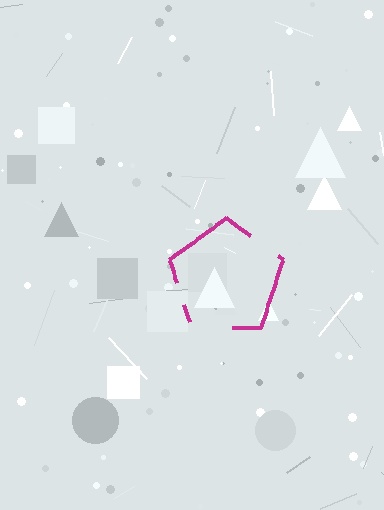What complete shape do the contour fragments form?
The contour fragments form a pentagon.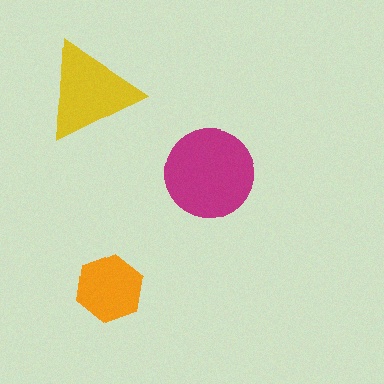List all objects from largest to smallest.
The magenta circle, the yellow triangle, the orange hexagon.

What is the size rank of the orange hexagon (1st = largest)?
3rd.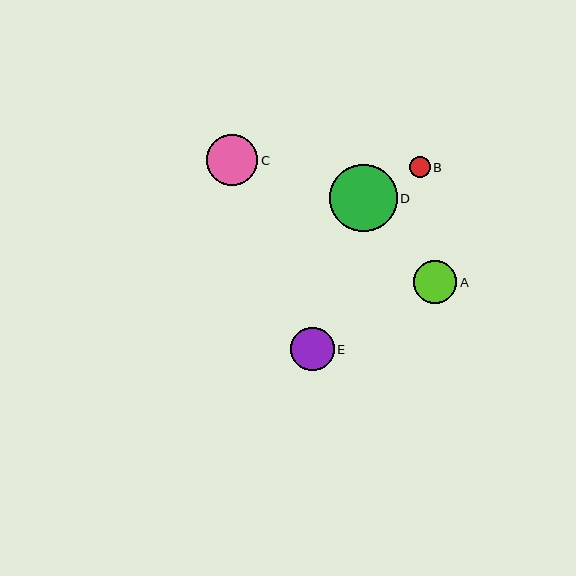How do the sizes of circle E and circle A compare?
Circle E and circle A are approximately the same size.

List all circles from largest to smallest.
From largest to smallest: D, C, E, A, B.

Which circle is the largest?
Circle D is the largest with a size of approximately 67 pixels.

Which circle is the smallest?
Circle B is the smallest with a size of approximately 20 pixels.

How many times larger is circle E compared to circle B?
Circle E is approximately 2.1 times the size of circle B.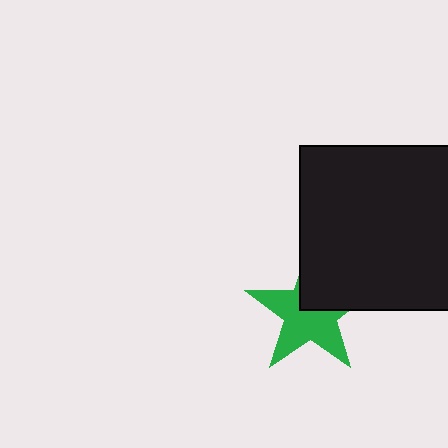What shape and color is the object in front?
The object in front is a black square.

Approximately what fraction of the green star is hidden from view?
Roughly 37% of the green star is hidden behind the black square.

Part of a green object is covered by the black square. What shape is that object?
It is a star.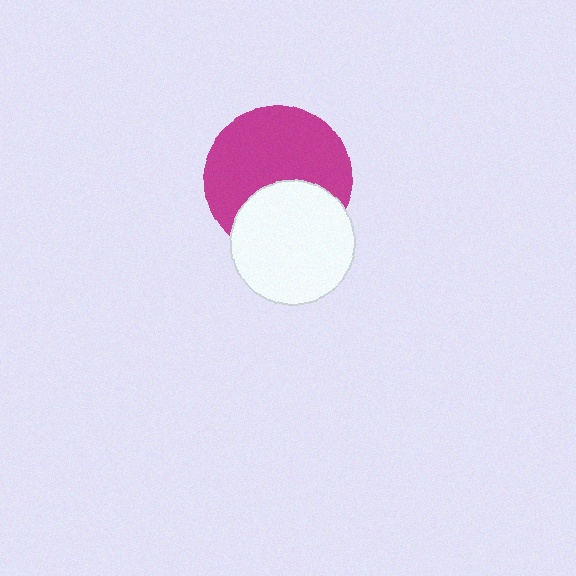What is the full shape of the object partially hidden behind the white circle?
The partially hidden object is a magenta circle.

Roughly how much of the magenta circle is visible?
About half of it is visible (roughly 64%).